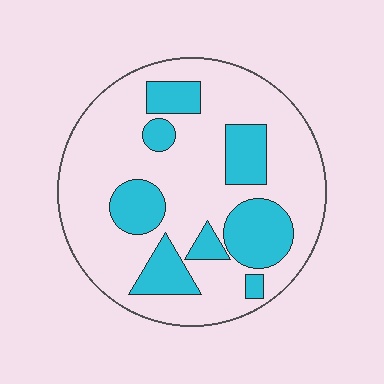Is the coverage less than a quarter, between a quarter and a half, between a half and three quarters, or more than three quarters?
Between a quarter and a half.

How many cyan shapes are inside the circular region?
8.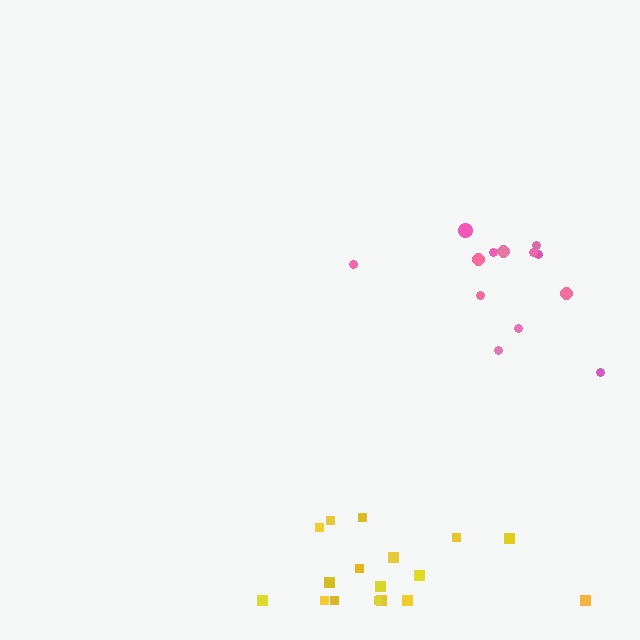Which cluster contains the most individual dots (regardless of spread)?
Yellow (17).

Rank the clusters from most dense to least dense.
pink, yellow.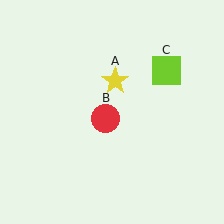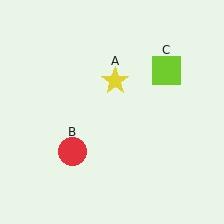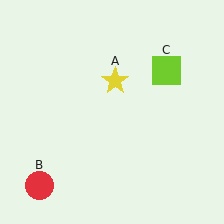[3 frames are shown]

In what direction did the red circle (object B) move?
The red circle (object B) moved down and to the left.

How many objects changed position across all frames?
1 object changed position: red circle (object B).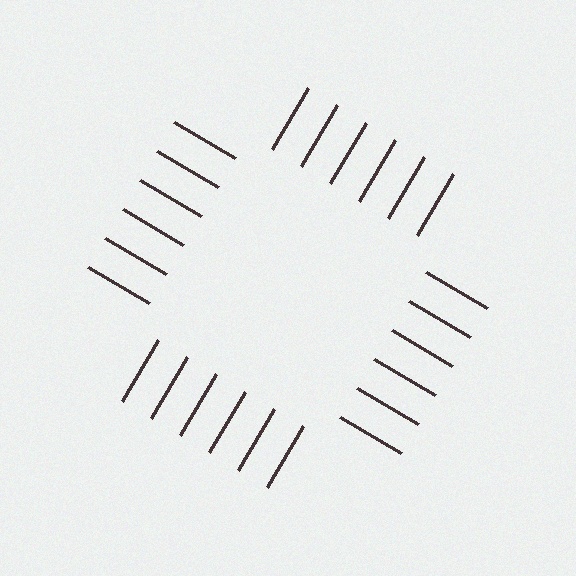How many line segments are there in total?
24 — 6 along each of the 4 edges.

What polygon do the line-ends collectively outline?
An illusory square — the line segments terminate on its edges but no continuous stroke is drawn.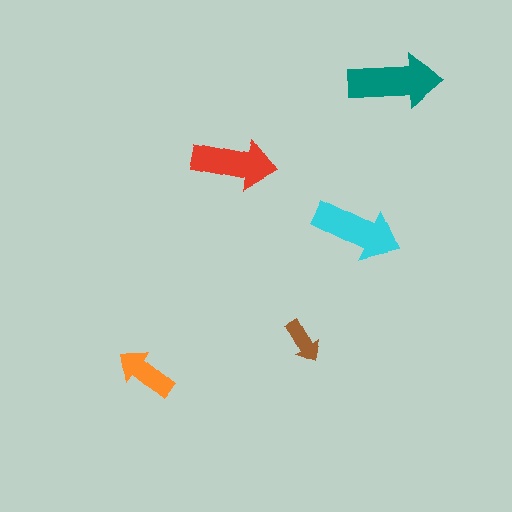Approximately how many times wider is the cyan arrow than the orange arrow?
About 1.5 times wider.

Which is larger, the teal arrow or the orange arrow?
The teal one.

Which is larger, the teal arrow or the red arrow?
The teal one.